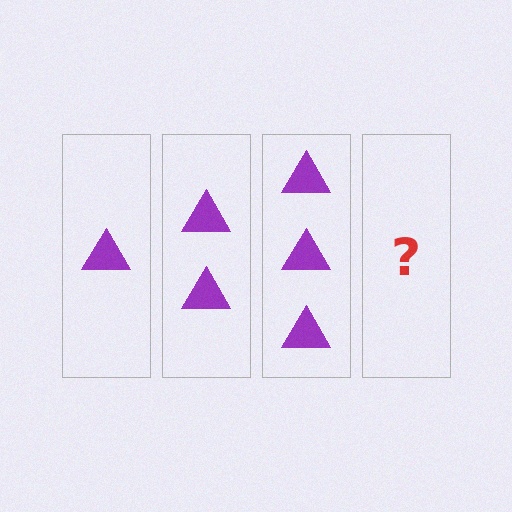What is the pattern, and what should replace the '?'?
The pattern is that each step adds one more triangle. The '?' should be 4 triangles.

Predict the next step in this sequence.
The next step is 4 triangles.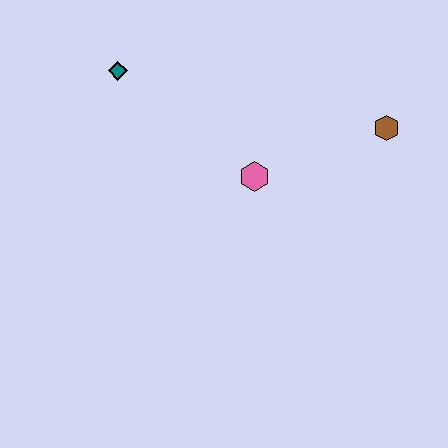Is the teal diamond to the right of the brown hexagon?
No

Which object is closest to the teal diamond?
The pink hexagon is closest to the teal diamond.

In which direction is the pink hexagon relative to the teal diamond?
The pink hexagon is to the right of the teal diamond.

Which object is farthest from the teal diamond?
The brown hexagon is farthest from the teal diamond.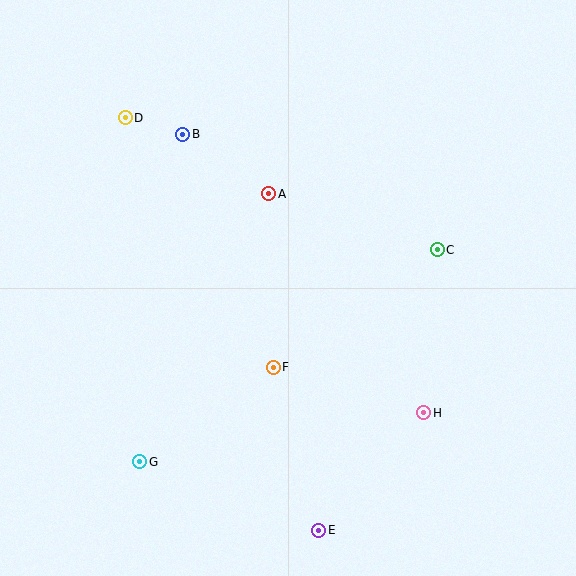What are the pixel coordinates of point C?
Point C is at (437, 250).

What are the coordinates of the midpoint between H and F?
The midpoint between H and F is at (349, 390).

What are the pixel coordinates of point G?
Point G is at (140, 462).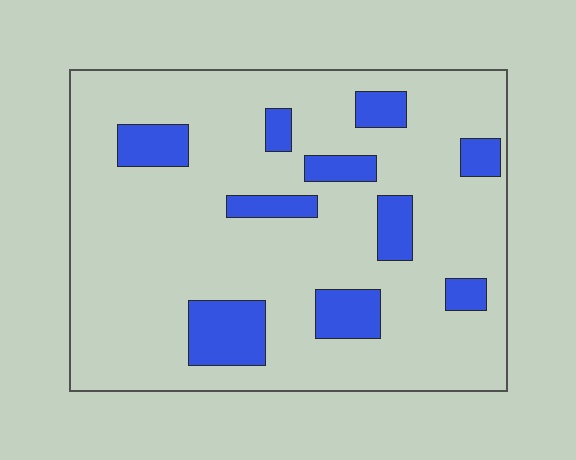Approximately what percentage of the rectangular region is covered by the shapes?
Approximately 15%.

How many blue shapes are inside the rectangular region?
10.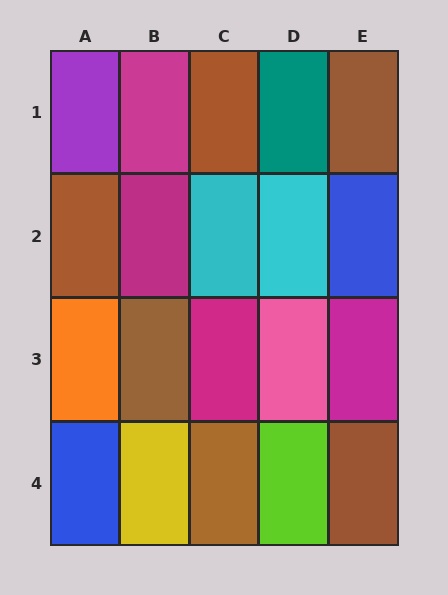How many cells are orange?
1 cell is orange.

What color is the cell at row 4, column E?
Brown.